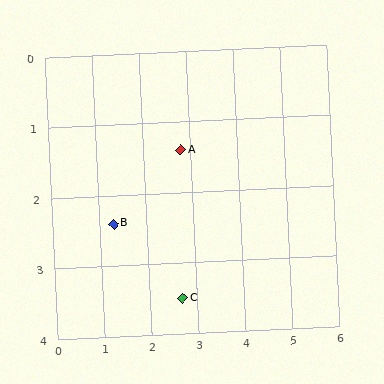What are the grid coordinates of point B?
Point B is at approximately (1.3, 2.4).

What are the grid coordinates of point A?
Point A is at approximately (2.8, 1.4).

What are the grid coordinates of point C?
Point C is at approximately (2.7, 3.5).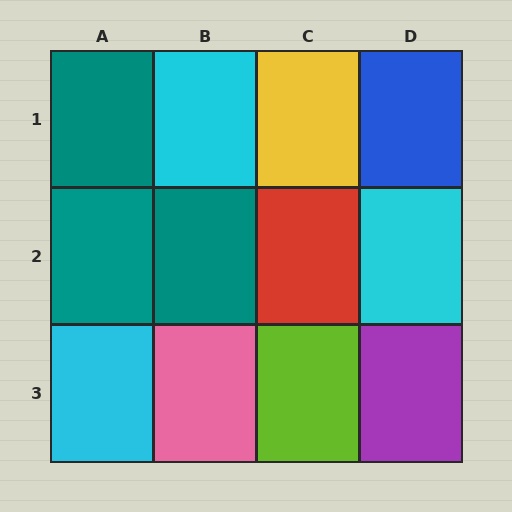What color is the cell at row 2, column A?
Teal.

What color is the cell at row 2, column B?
Teal.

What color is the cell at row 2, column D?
Cyan.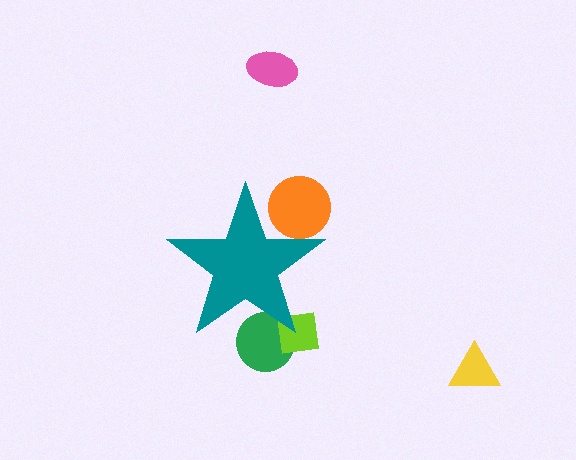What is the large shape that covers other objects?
A teal star.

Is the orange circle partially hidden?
Yes, the orange circle is partially hidden behind the teal star.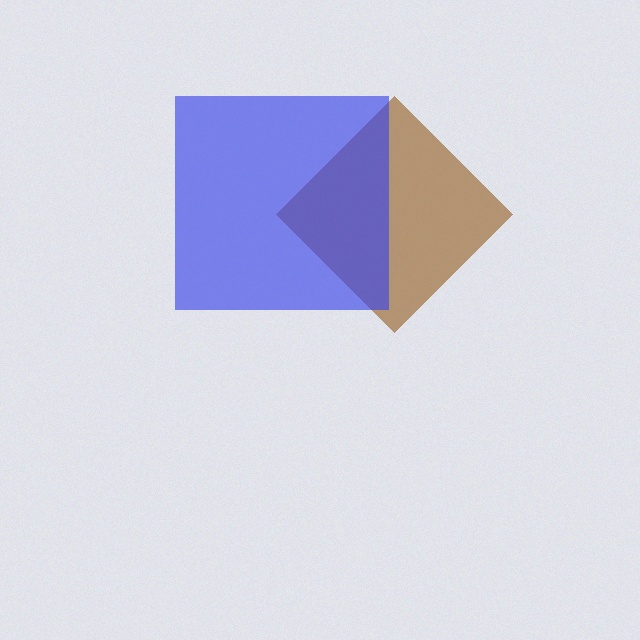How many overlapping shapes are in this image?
There are 2 overlapping shapes in the image.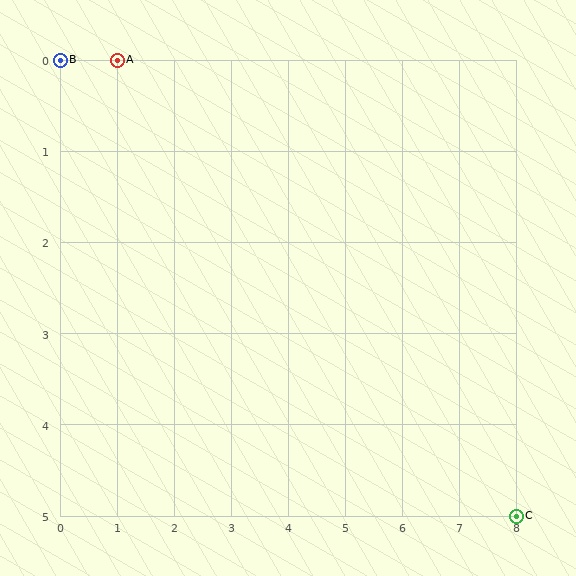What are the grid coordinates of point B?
Point B is at grid coordinates (0, 0).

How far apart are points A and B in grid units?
Points A and B are 1 column apart.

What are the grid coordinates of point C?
Point C is at grid coordinates (8, 5).